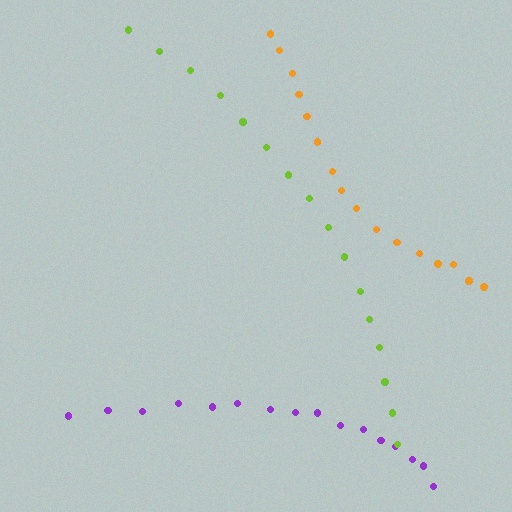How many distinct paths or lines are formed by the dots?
There are 3 distinct paths.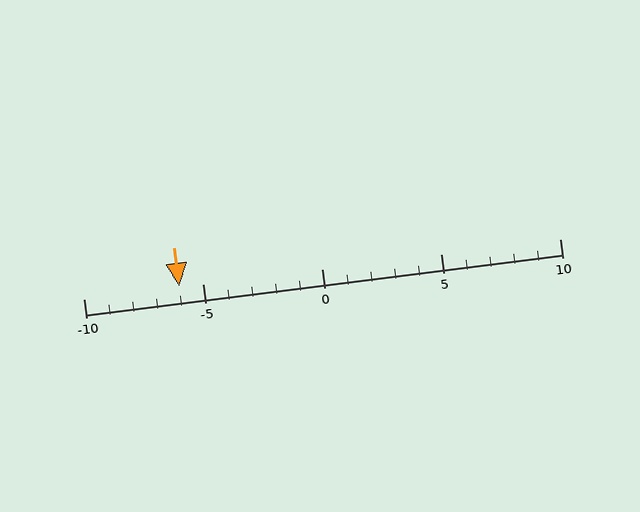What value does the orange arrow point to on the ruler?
The orange arrow points to approximately -6.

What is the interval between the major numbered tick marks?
The major tick marks are spaced 5 units apart.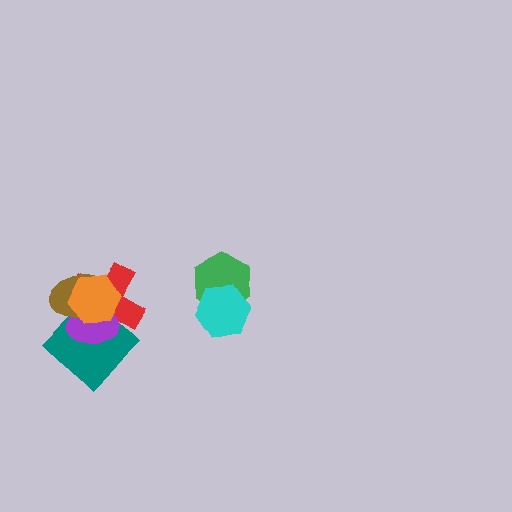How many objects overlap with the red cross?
4 objects overlap with the red cross.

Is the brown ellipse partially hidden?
Yes, it is partially covered by another shape.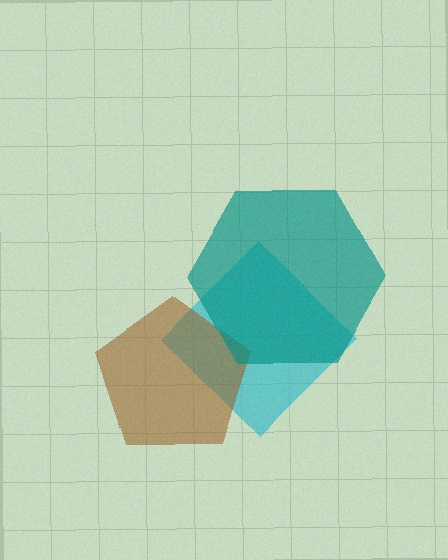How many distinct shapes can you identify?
There are 3 distinct shapes: a cyan diamond, a brown pentagon, a teal hexagon.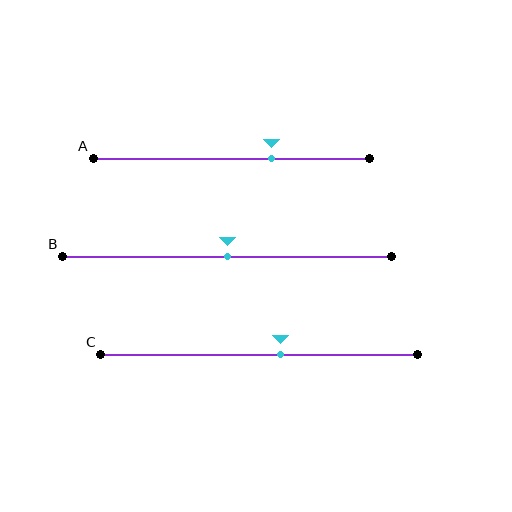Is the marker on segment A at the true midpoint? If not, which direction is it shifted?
No, the marker on segment A is shifted to the right by about 14% of the segment length.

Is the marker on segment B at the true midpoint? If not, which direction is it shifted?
Yes, the marker on segment B is at the true midpoint.